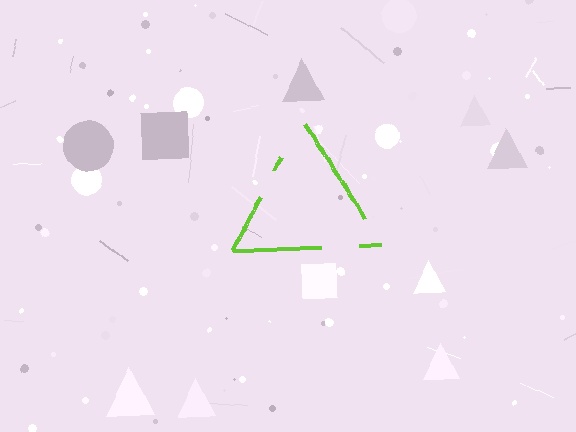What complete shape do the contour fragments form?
The contour fragments form a triangle.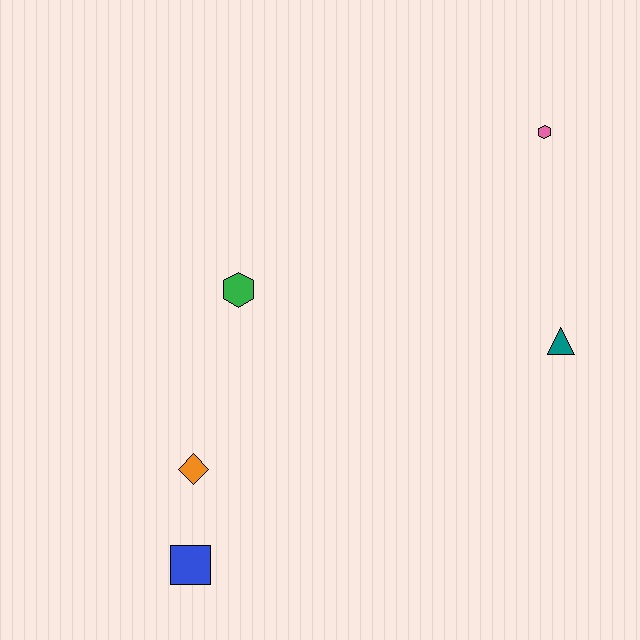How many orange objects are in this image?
There is 1 orange object.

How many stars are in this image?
There are no stars.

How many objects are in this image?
There are 5 objects.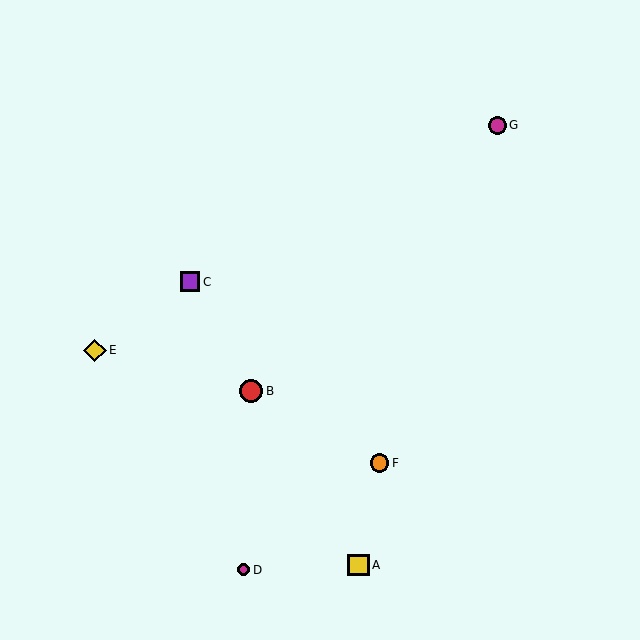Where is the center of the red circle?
The center of the red circle is at (251, 391).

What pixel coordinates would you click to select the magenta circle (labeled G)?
Click at (497, 125) to select the magenta circle G.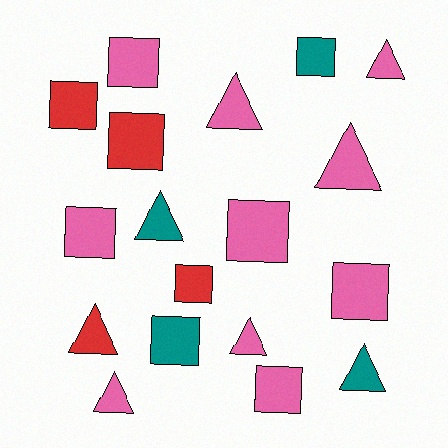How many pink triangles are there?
There are 5 pink triangles.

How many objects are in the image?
There are 18 objects.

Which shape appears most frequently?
Square, with 10 objects.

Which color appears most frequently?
Pink, with 10 objects.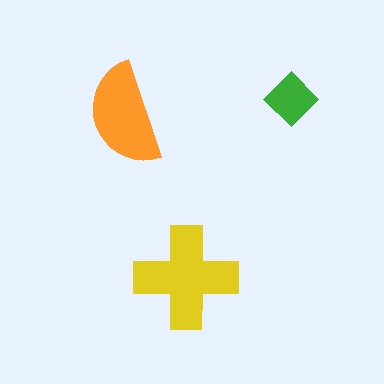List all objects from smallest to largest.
The green diamond, the orange semicircle, the yellow cross.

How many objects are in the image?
There are 3 objects in the image.